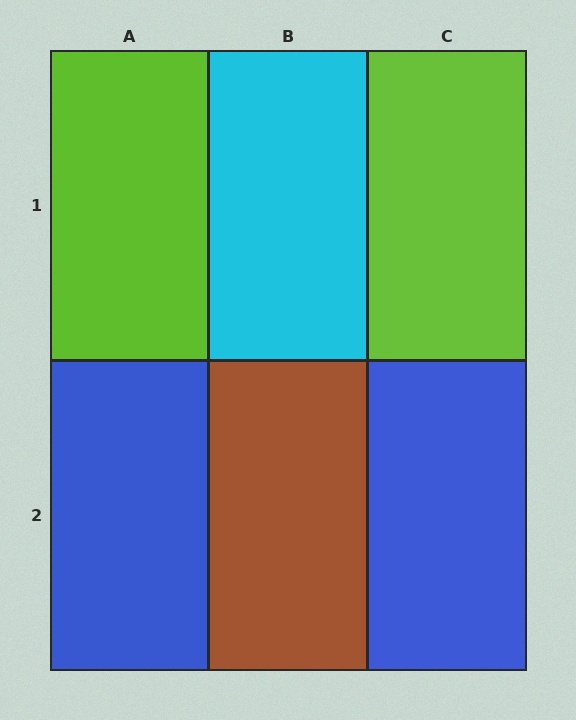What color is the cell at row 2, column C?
Blue.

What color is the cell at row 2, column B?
Brown.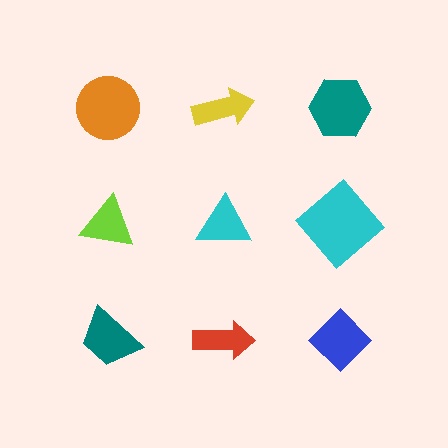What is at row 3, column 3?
A blue diamond.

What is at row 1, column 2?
A yellow arrow.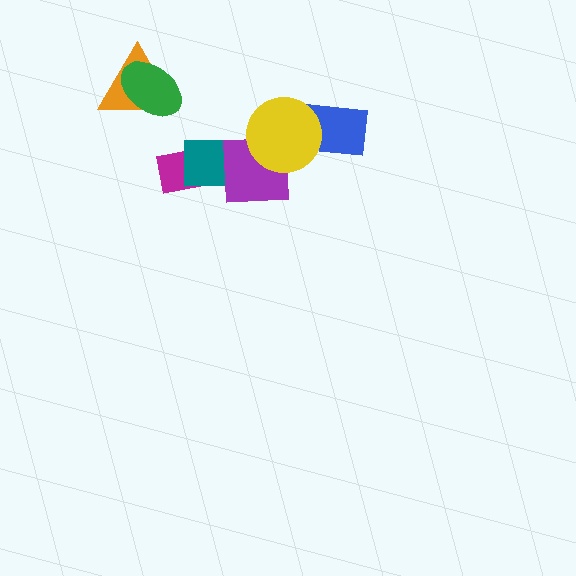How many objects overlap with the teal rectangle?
3 objects overlap with the teal rectangle.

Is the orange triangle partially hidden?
Yes, it is partially covered by another shape.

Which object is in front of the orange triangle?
The green ellipse is in front of the orange triangle.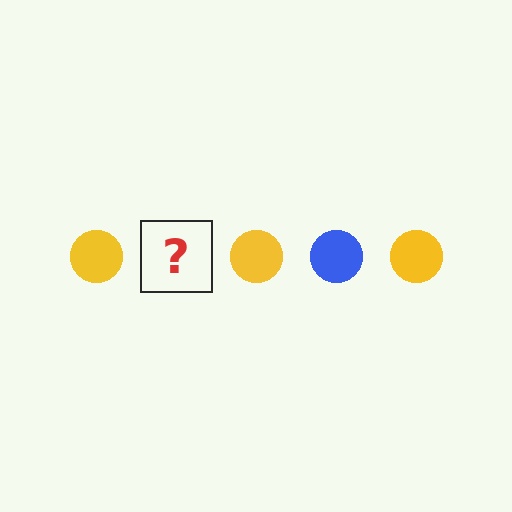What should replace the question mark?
The question mark should be replaced with a blue circle.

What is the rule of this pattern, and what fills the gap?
The rule is that the pattern cycles through yellow, blue circles. The gap should be filled with a blue circle.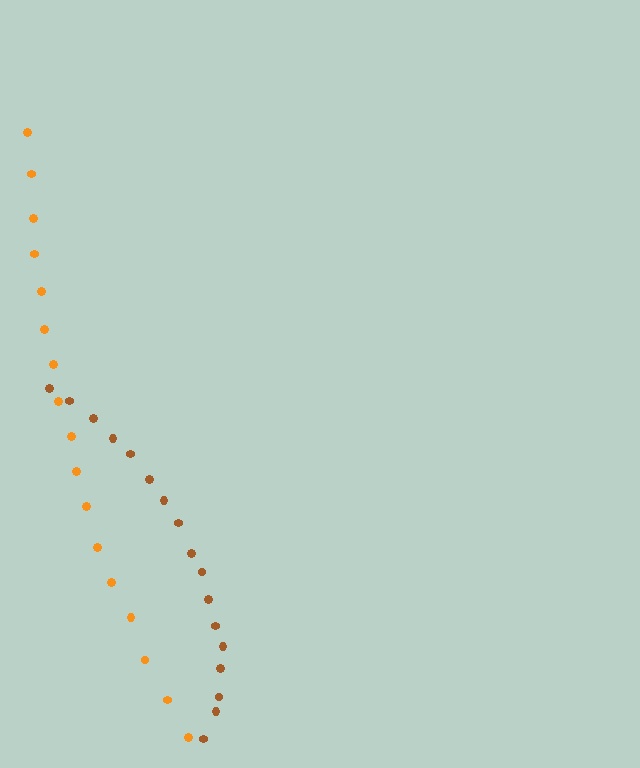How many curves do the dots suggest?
There are 2 distinct paths.